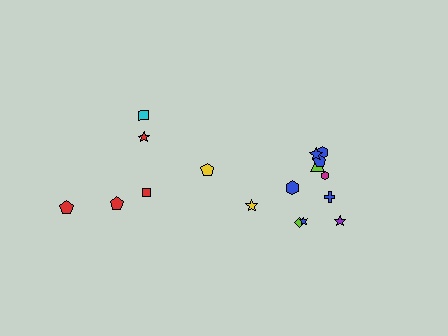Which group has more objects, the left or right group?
The right group.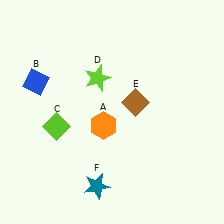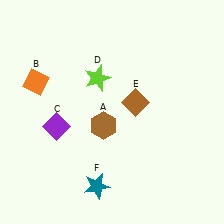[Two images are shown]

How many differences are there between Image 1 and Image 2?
There are 3 differences between the two images.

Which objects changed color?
A changed from orange to brown. B changed from blue to orange. C changed from lime to purple.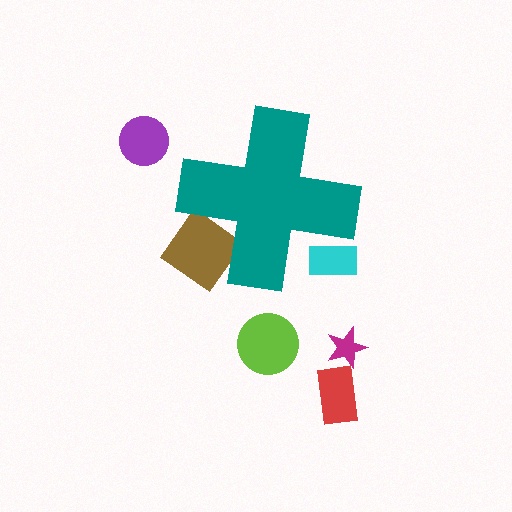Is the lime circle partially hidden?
No, the lime circle is fully visible.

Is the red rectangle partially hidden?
No, the red rectangle is fully visible.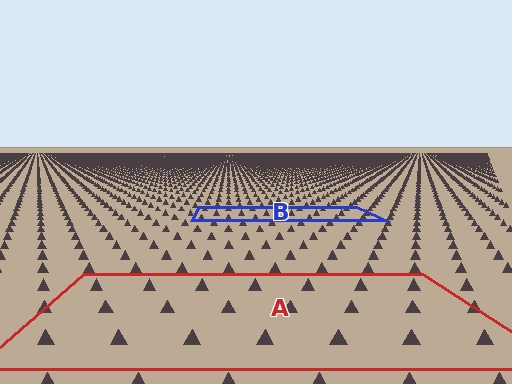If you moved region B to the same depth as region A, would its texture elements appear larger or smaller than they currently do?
They would appear larger. At a closer depth, the same texture elements are projected at a bigger on-screen size.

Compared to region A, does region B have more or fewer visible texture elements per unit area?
Region B has more texture elements per unit area — they are packed more densely because it is farther away.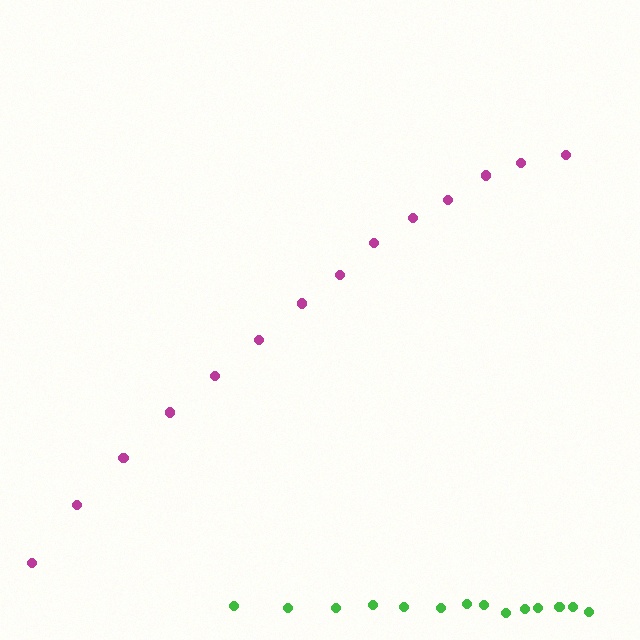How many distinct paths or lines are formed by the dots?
There are 2 distinct paths.